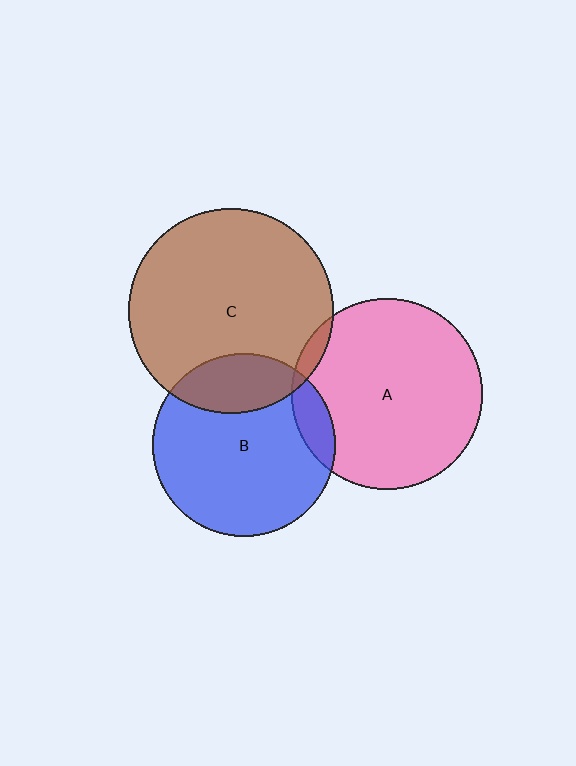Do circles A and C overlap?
Yes.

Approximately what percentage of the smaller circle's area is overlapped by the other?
Approximately 5%.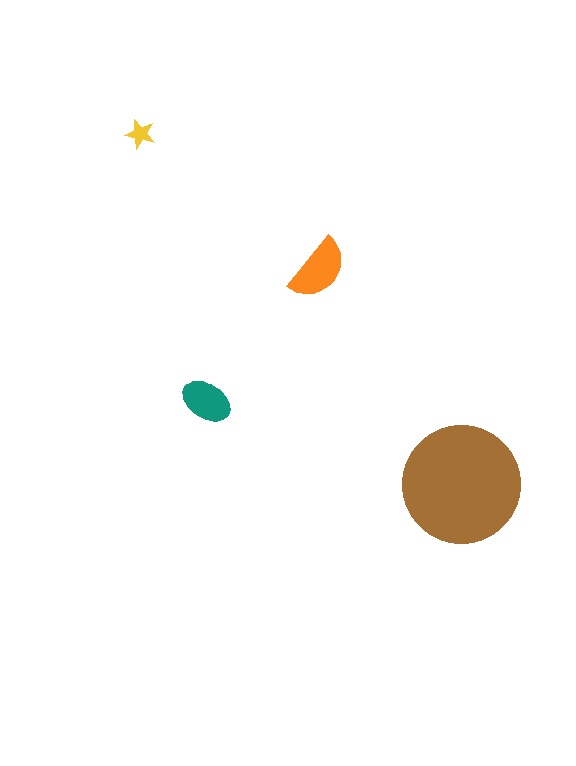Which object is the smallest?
The yellow star.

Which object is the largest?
The brown circle.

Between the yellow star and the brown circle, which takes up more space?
The brown circle.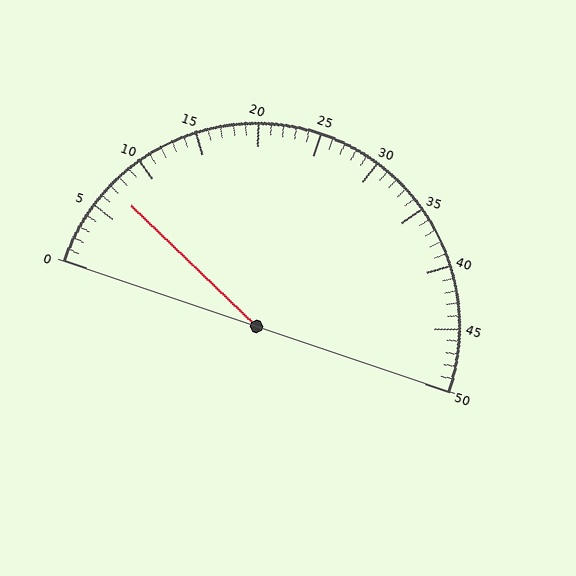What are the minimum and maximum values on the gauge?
The gauge ranges from 0 to 50.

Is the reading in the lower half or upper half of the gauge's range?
The reading is in the lower half of the range (0 to 50).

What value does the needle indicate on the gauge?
The needle indicates approximately 7.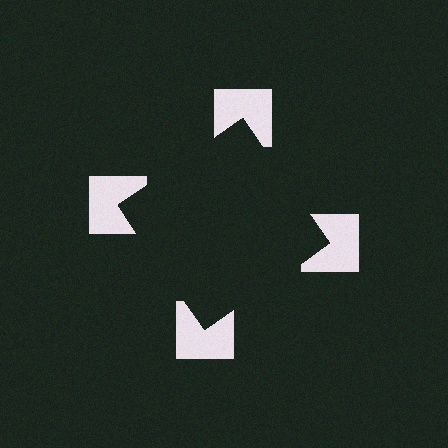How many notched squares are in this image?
There are 4 — one at each vertex of the illusory square.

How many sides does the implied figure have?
4 sides.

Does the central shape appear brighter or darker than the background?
It typically appears slightly darker than the background, even though no actual brightness change is drawn.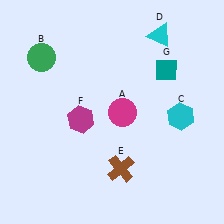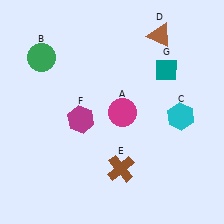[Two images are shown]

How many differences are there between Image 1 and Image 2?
There is 1 difference between the two images.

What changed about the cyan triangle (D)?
In Image 1, D is cyan. In Image 2, it changed to brown.